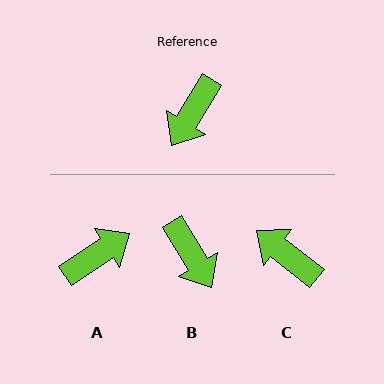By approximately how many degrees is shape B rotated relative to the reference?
Approximately 62 degrees counter-clockwise.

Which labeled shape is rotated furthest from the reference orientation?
A, about 155 degrees away.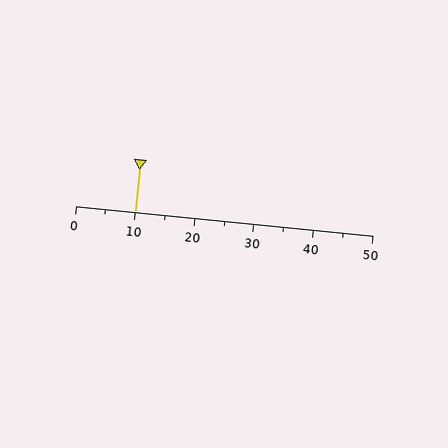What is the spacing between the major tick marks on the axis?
The major ticks are spaced 10 apart.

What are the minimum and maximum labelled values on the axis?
The axis runs from 0 to 50.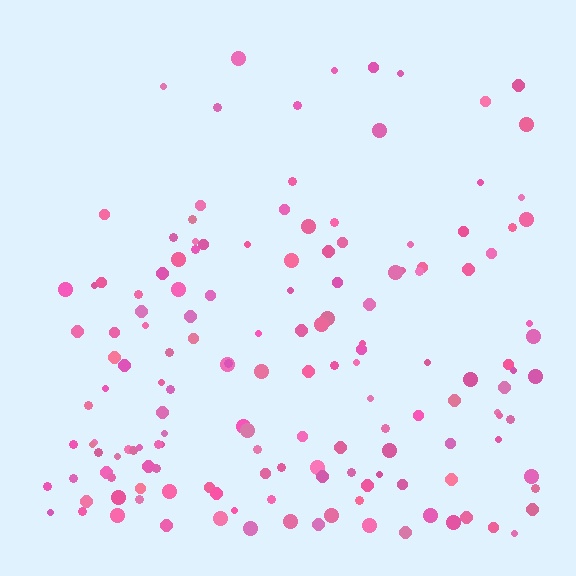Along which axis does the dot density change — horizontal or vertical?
Vertical.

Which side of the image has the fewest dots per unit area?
The top.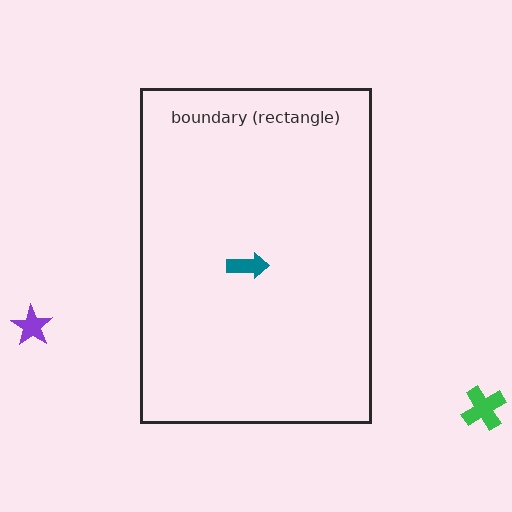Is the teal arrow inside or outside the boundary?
Inside.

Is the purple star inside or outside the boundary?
Outside.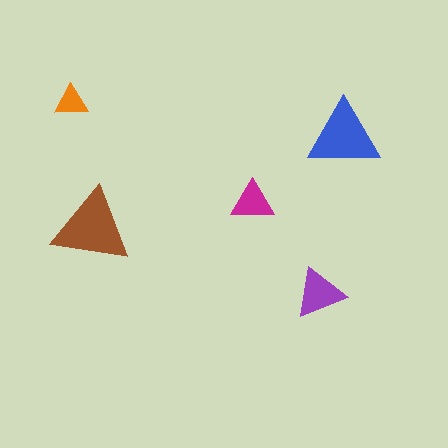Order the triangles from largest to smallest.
the brown one, the blue one, the purple one, the magenta one, the orange one.